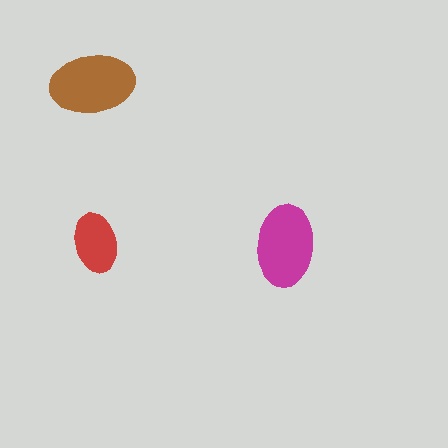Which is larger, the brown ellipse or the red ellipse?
The brown one.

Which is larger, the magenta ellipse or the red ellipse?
The magenta one.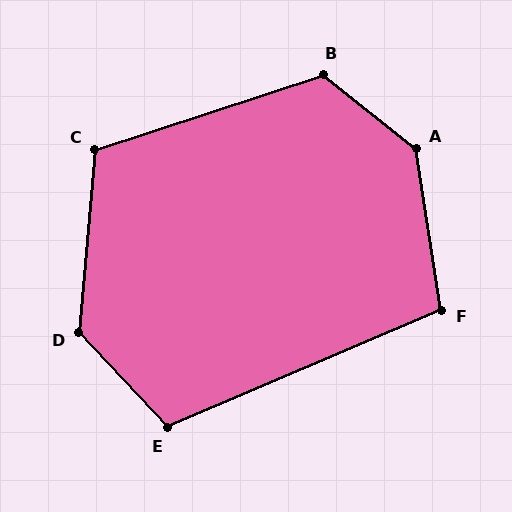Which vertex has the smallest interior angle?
F, at approximately 105 degrees.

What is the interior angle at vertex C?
Approximately 113 degrees (obtuse).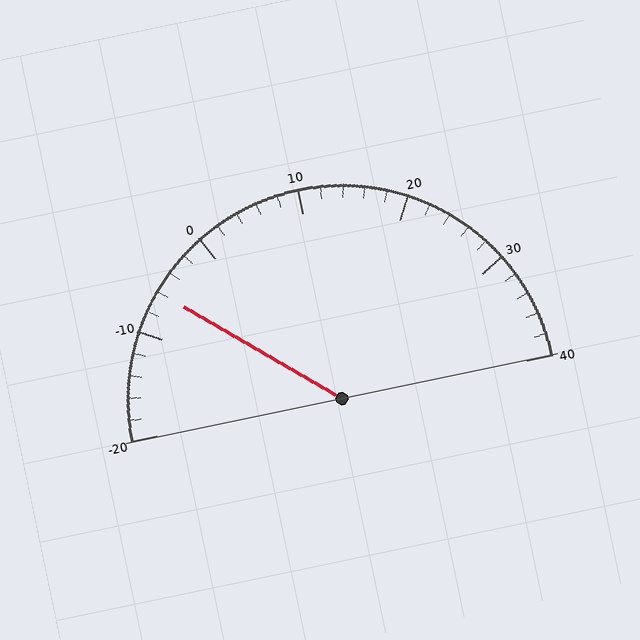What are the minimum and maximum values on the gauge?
The gauge ranges from -20 to 40.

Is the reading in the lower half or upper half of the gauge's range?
The reading is in the lower half of the range (-20 to 40).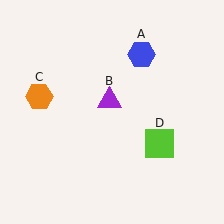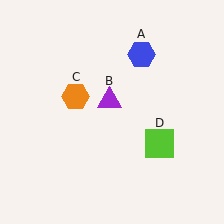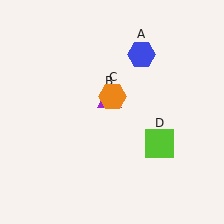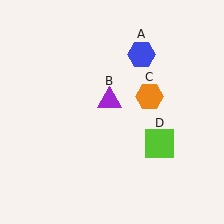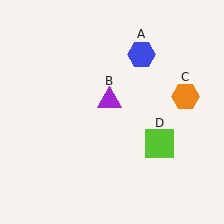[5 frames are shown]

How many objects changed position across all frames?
1 object changed position: orange hexagon (object C).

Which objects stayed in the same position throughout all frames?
Blue hexagon (object A) and purple triangle (object B) and lime square (object D) remained stationary.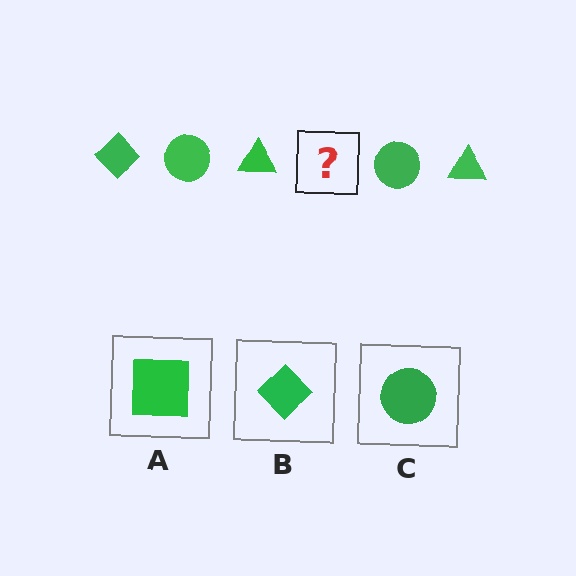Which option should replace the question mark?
Option B.